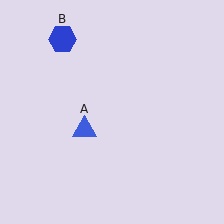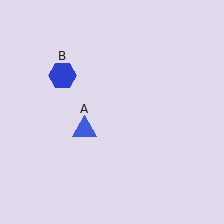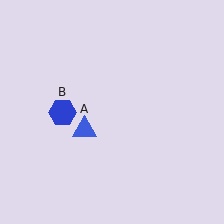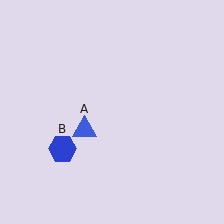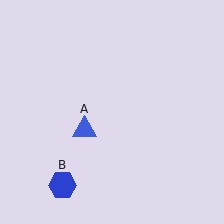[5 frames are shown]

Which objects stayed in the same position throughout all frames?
Blue triangle (object A) remained stationary.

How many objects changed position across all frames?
1 object changed position: blue hexagon (object B).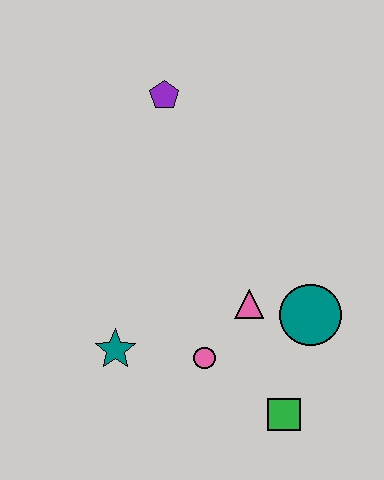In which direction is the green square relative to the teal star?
The green square is to the right of the teal star.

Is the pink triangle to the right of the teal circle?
No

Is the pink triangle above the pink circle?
Yes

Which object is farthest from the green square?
The purple pentagon is farthest from the green square.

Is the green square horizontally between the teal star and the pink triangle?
No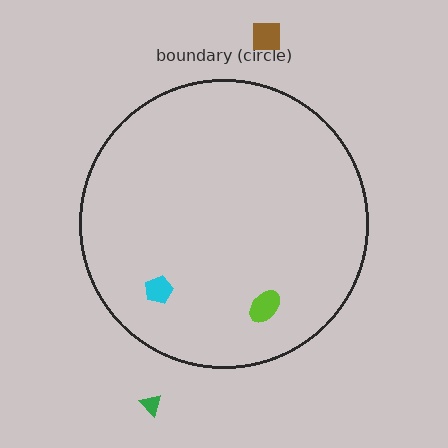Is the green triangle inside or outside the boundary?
Outside.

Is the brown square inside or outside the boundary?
Outside.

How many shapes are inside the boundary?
2 inside, 2 outside.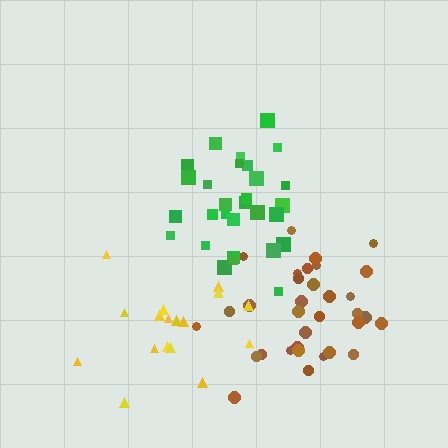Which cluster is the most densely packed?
Green.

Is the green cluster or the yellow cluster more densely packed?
Green.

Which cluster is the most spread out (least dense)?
Yellow.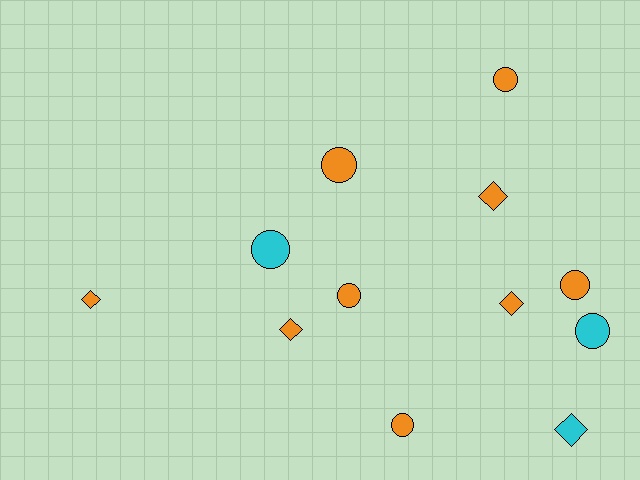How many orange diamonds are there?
There are 4 orange diamonds.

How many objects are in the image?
There are 12 objects.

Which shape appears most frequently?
Circle, with 7 objects.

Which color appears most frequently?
Orange, with 9 objects.